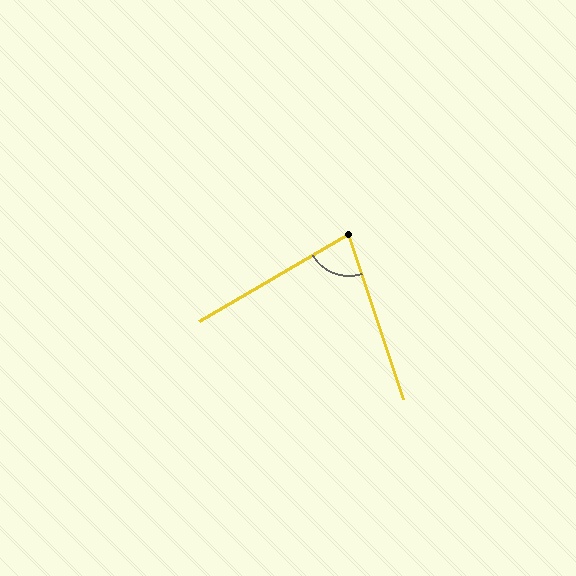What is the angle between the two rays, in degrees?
Approximately 78 degrees.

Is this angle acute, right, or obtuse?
It is acute.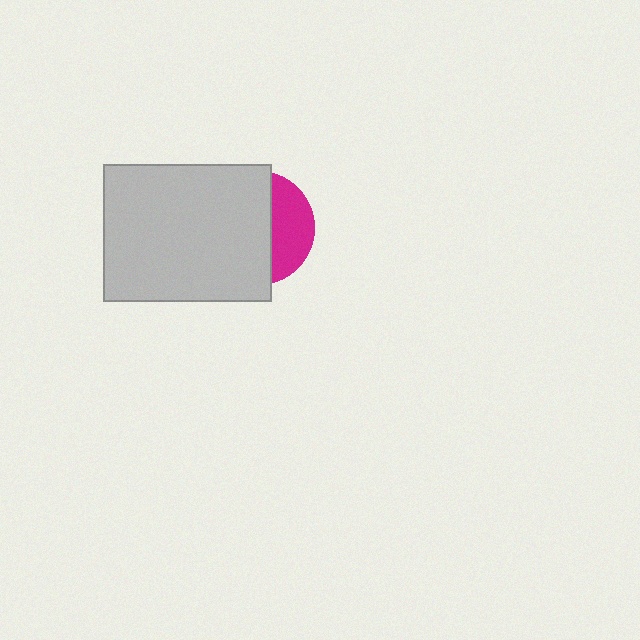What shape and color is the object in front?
The object in front is a light gray rectangle.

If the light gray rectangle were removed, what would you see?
You would see the complete magenta circle.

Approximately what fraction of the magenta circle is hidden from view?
Roughly 65% of the magenta circle is hidden behind the light gray rectangle.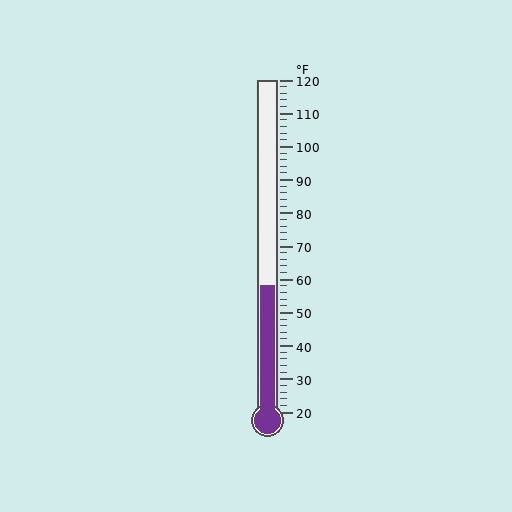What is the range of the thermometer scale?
The thermometer scale ranges from 20°F to 120°F.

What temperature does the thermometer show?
The thermometer shows approximately 58°F.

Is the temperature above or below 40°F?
The temperature is above 40°F.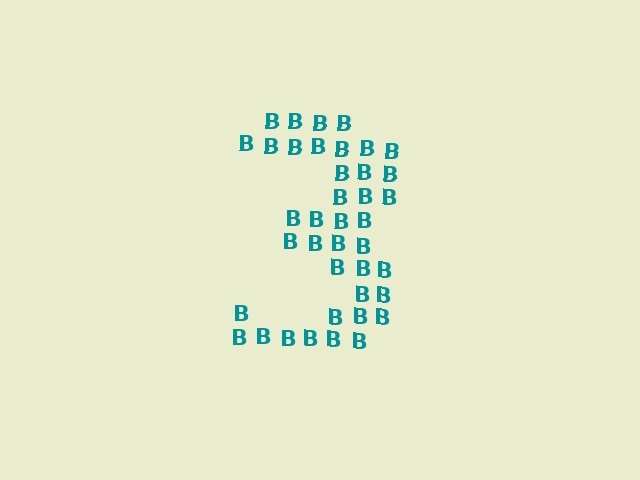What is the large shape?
The large shape is the digit 3.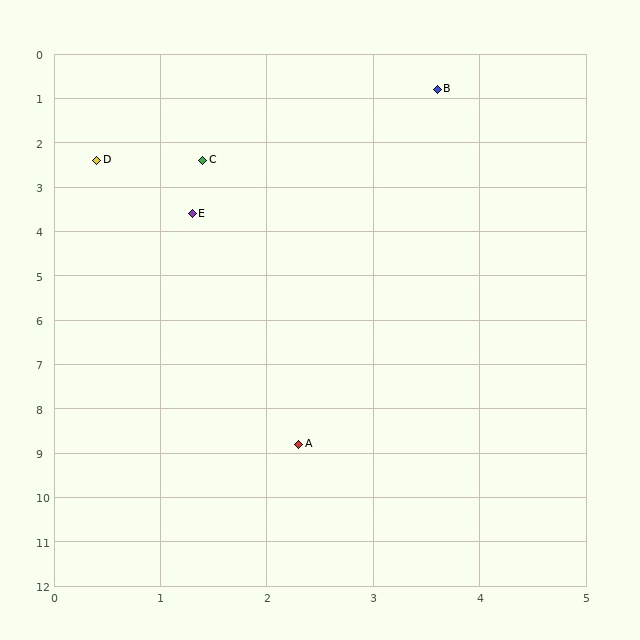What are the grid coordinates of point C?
Point C is at approximately (1.4, 2.4).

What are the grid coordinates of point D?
Point D is at approximately (0.4, 2.4).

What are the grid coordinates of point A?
Point A is at approximately (2.3, 8.8).